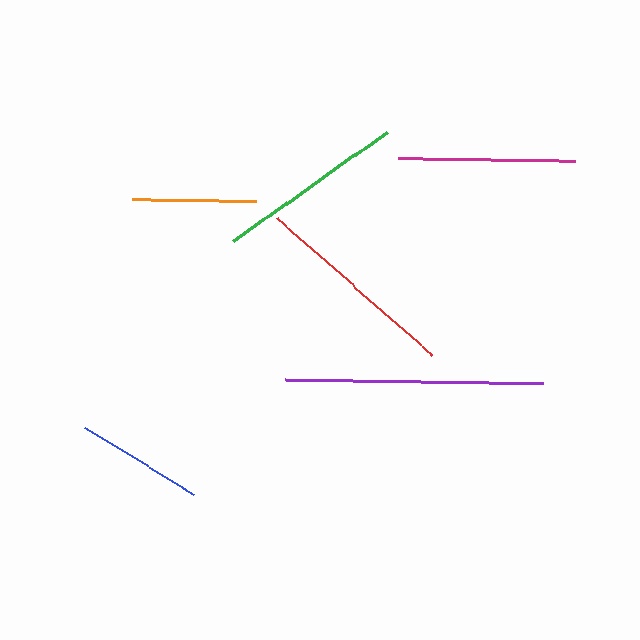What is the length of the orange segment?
The orange segment is approximately 124 pixels long.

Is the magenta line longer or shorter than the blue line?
The magenta line is longer than the blue line.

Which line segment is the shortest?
The orange line is the shortest at approximately 124 pixels.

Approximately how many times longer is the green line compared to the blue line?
The green line is approximately 1.5 times the length of the blue line.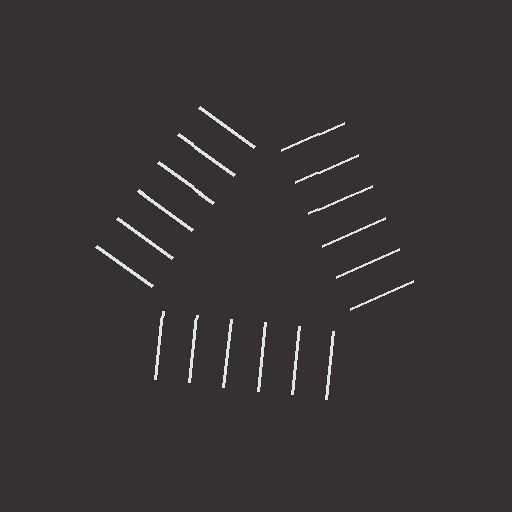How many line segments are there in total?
18 — 6 along each of the 3 edges.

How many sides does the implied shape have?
3 sides — the line-ends trace a triangle.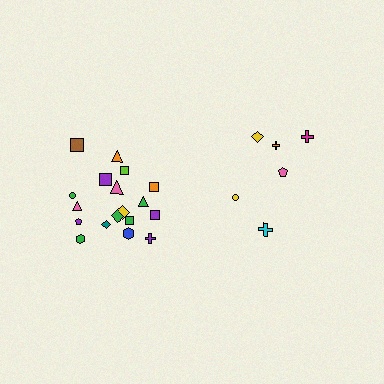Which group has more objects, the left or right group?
The left group.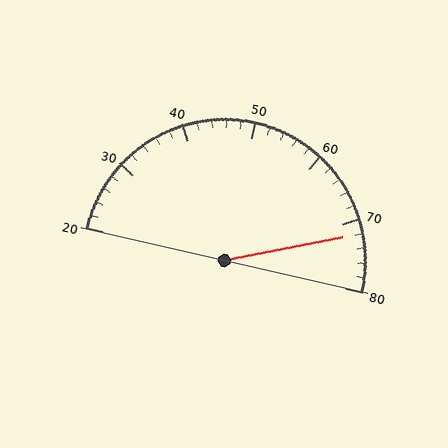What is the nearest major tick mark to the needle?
The nearest major tick mark is 70.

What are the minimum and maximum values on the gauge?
The gauge ranges from 20 to 80.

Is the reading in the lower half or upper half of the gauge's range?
The reading is in the upper half of the range (20 to 80).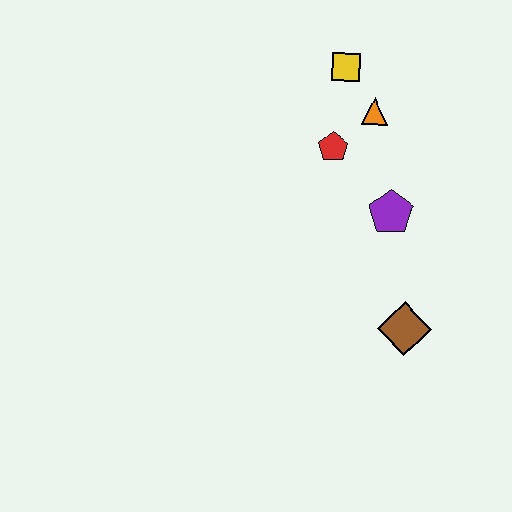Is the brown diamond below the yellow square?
Yes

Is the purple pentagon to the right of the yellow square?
Yes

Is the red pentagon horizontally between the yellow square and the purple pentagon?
No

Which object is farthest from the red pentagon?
The brown diamond is farthest from the red pentagon.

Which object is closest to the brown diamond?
The purple pentagon is closest to the brown diamond.